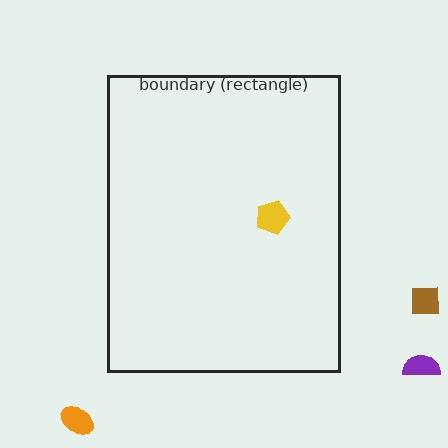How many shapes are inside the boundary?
1 inside, 3 outside.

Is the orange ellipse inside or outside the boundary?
Outside.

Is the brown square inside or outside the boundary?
Outside.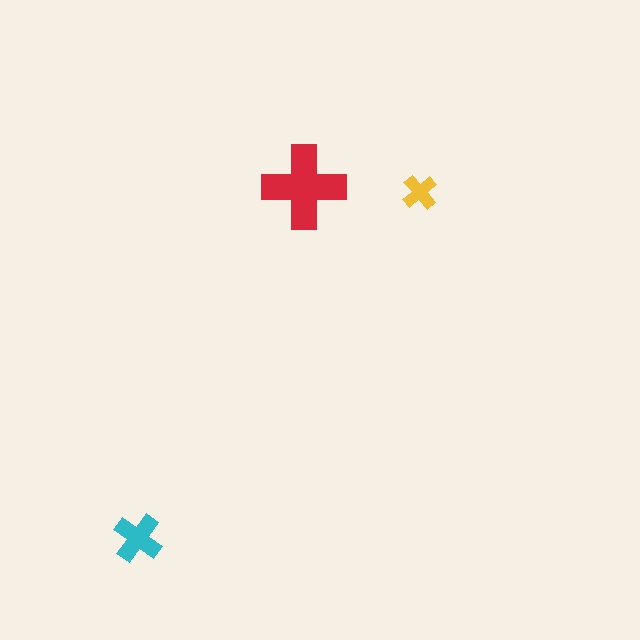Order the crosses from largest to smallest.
the red one, the cyan one, the yellow one.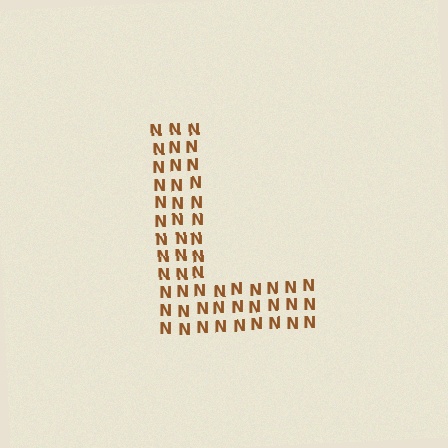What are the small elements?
The small elements are letter N's.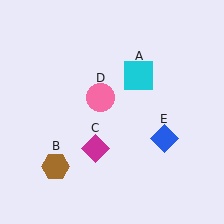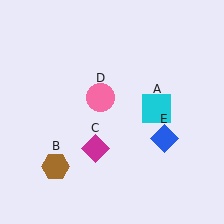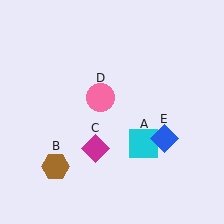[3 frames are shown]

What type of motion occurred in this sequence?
The cyan square (object A) rotated clockwise around the center of the scene.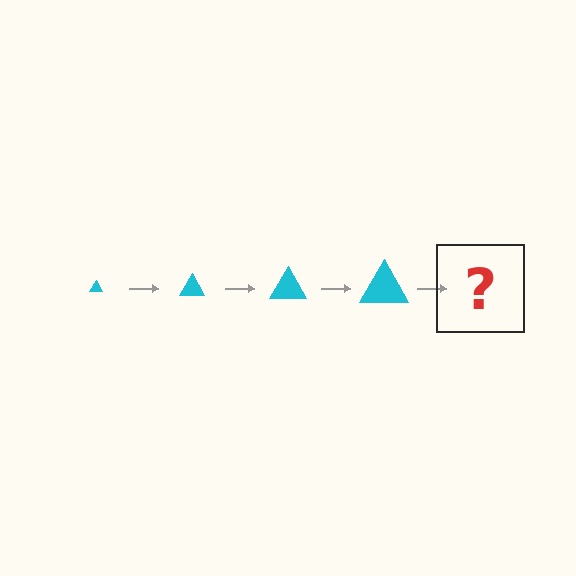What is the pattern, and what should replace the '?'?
The pattern is that the triangle gets progressively larger each step. The '?' should be a cyan triangle, larger than the previous one.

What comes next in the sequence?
The next element should be a cyan triangle, larger than the previous one.